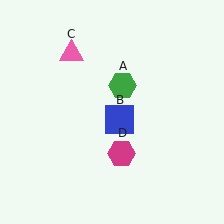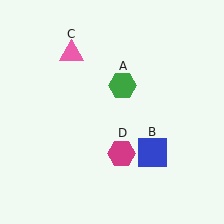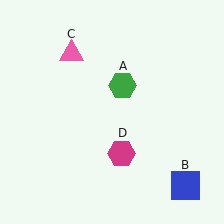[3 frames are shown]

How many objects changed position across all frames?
1 object changed position: blue square (object B).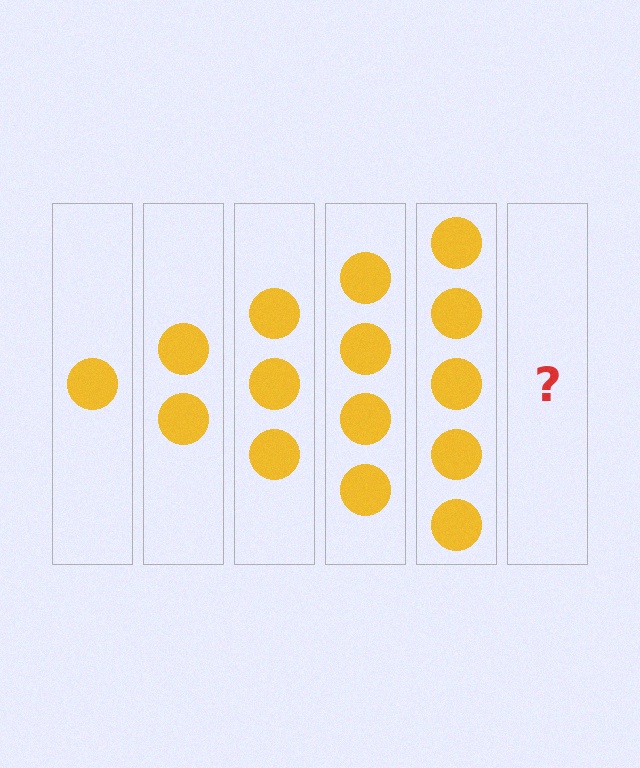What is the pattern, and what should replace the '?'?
The pattern is that each step adds one more circle. The '?' should be 6 circles.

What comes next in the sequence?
The next element should be 6 circles.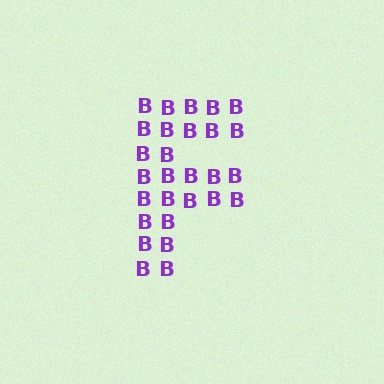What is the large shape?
The large shape is the letter F.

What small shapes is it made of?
It is made of small letter B's.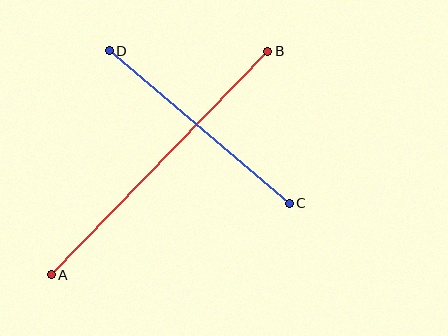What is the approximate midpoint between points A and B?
The midpoint is at approximately (160, 163) pixels.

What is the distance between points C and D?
The distance is approximately 236 pixels.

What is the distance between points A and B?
The distance is approximately 311 pixels.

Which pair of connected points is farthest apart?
Points A and B are farthest apart.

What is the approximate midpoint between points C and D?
The midpoint is at approximately (199, 127) pixels.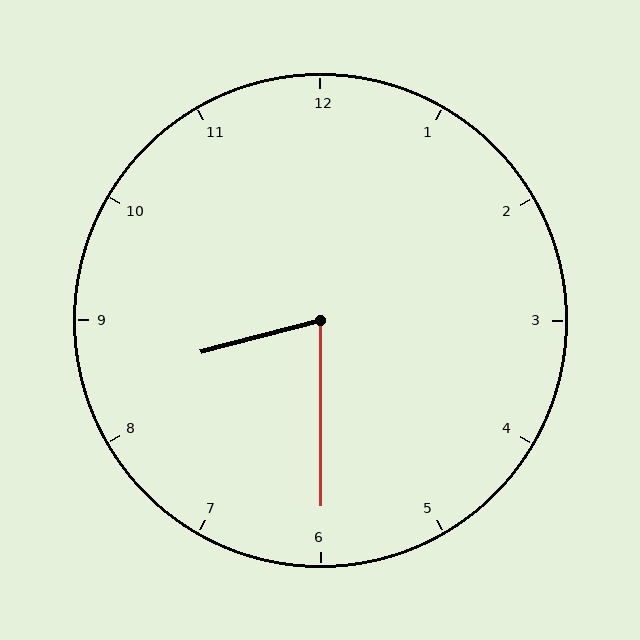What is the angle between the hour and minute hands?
Approximately 75 degrees.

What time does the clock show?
8:30.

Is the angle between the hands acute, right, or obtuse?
It is acute.